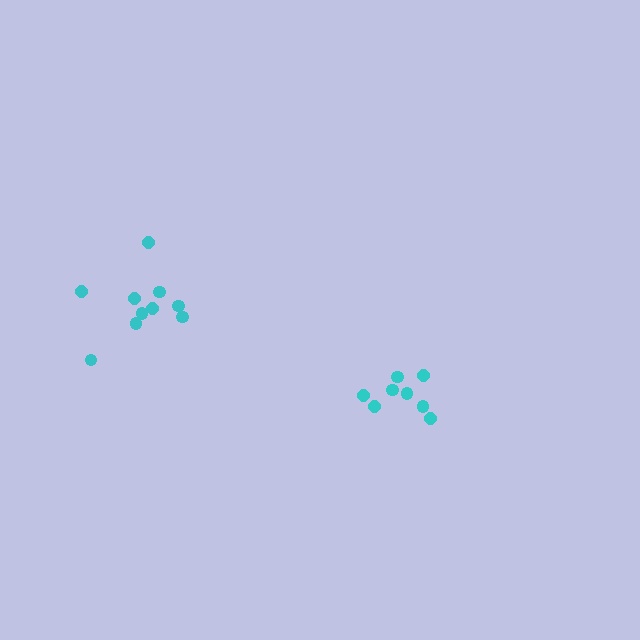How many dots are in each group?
Group 1: 8 dots, Group 2: 10 dots (18 total).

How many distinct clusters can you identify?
There are 2 distinct clusters.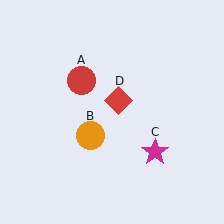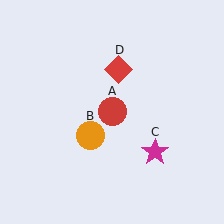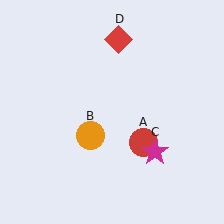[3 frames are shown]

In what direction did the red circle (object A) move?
The red circle (object A) moved down and to the right.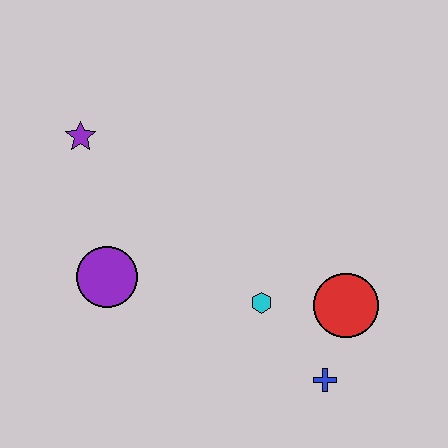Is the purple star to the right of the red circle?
No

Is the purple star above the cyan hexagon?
Yes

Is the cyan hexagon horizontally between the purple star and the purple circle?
No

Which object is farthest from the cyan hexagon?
The purple star is farthest from the cyan hexagon.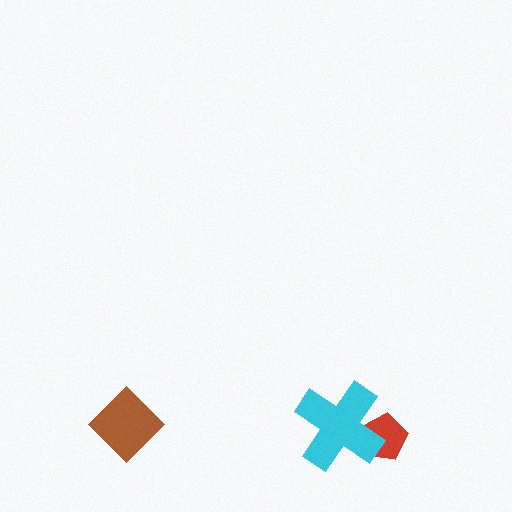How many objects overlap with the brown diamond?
0 objects overlap with the brown diamond.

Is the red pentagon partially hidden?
Yes, it is partially covered by another shape.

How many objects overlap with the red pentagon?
1 object overlaps with the red pentagon.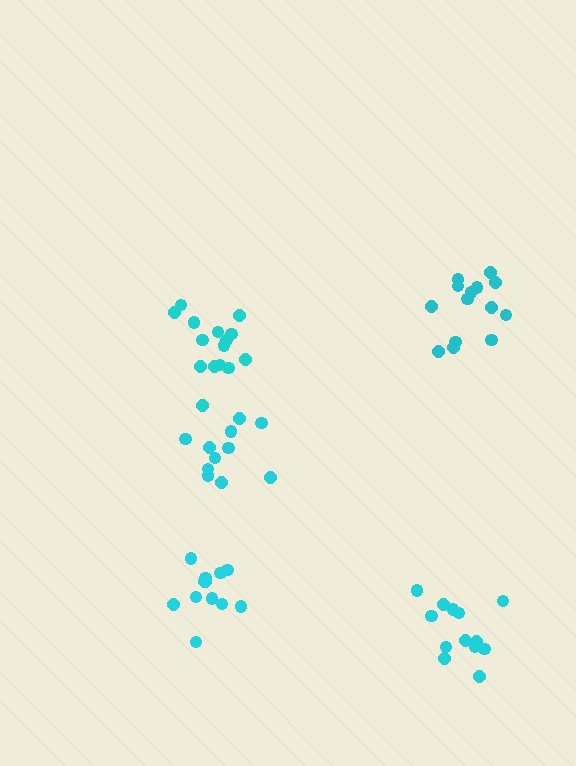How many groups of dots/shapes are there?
There are 5 groups.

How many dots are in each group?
Group 1: 13 dots, Group 2: 11 dots, Group 3: 15 dots, Group 4: 14 dots, Group 5: 12 dots (65 total).